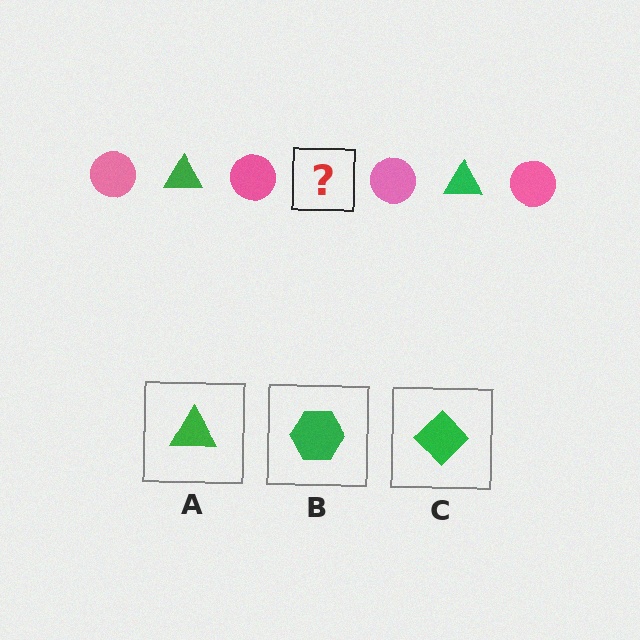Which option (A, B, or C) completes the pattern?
A.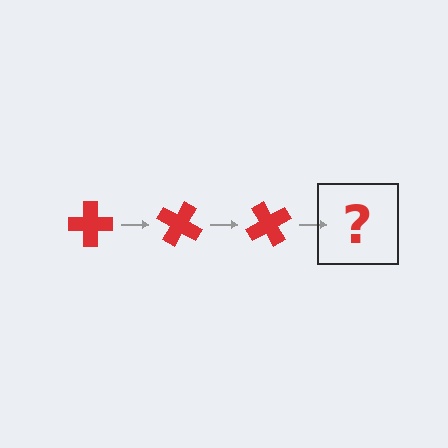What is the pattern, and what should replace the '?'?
The pattern is that the cross rotates 30 degrees each step. The '?' should be a red cross rotated 90 degrees.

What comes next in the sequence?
The next element should be a red cross rotated 90 degrees.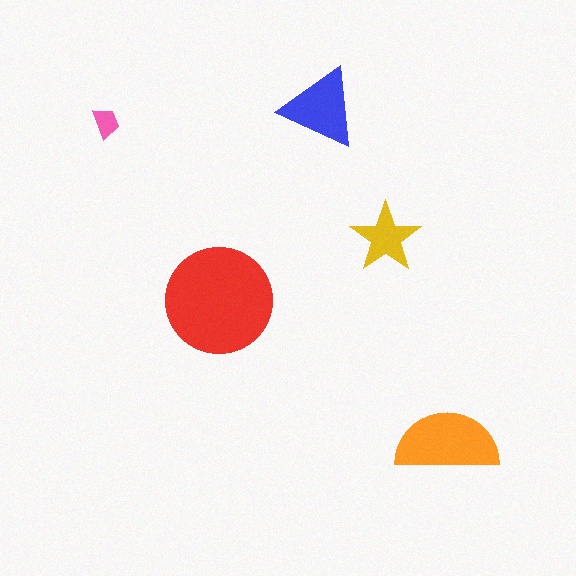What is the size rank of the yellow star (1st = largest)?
4th.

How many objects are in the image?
There are 5 objects in the image.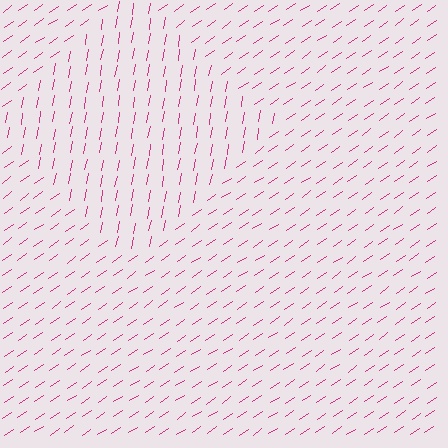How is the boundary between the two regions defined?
The boundary is defined purely by a change in line orientation (approximately 45 degrees difference). All lines are the same color and thickness.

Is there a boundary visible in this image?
Yes, there is a texture boundary formed by a change in line orientation.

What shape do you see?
I see a diamond.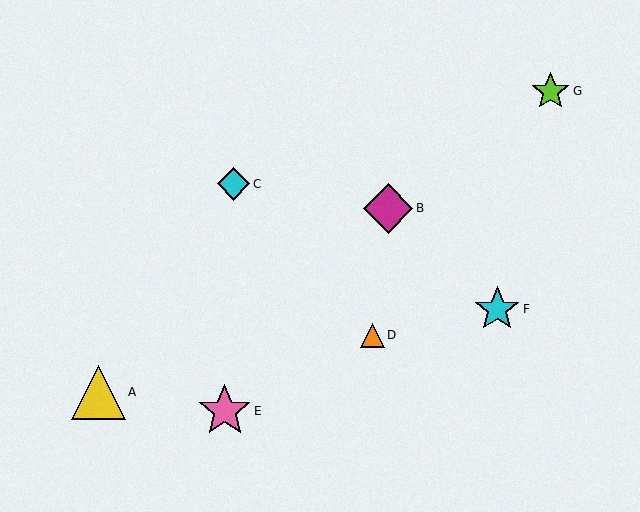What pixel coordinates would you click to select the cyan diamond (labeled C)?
Click at (234, 184) to select the cyan diamond C.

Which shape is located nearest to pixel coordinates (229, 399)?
The pink star (labeled E) at (225, 411) is nearest to that location.